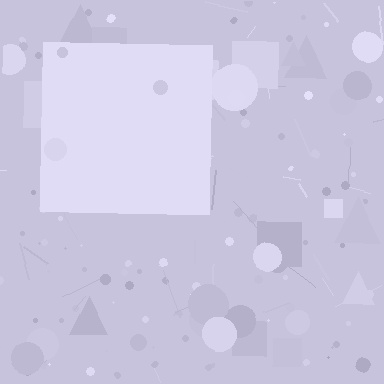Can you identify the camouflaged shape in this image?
The camouflaged shape is a square.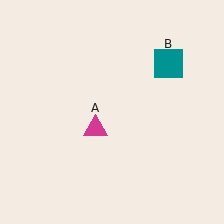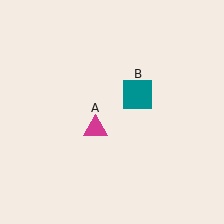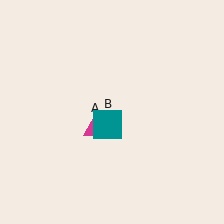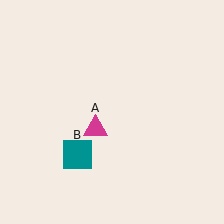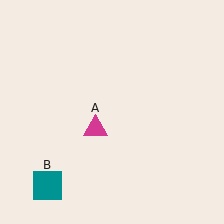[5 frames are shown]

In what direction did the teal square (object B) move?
The teal square (object B) moved down and to the left.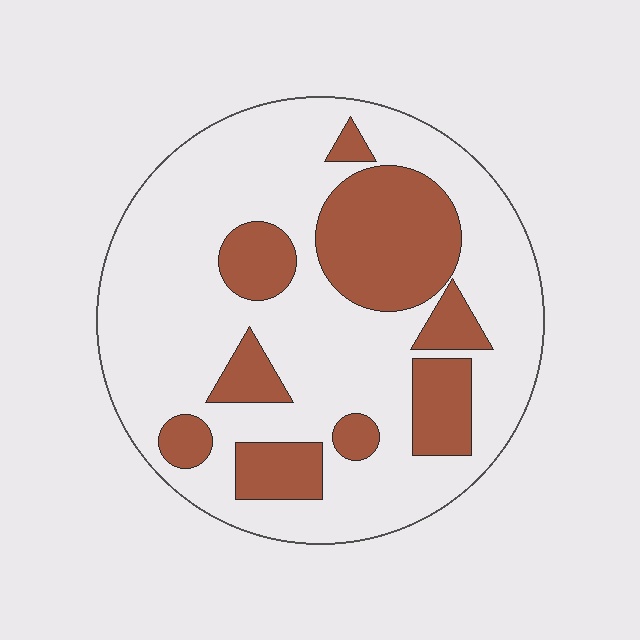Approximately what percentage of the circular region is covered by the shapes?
Approximately 30%.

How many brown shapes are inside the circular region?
9.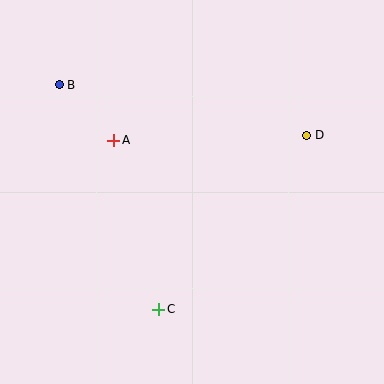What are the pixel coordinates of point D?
Point D is at (307, 135).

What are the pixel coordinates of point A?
Point A is at (114, 140).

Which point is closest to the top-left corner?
Point B is closest to the top-left corner.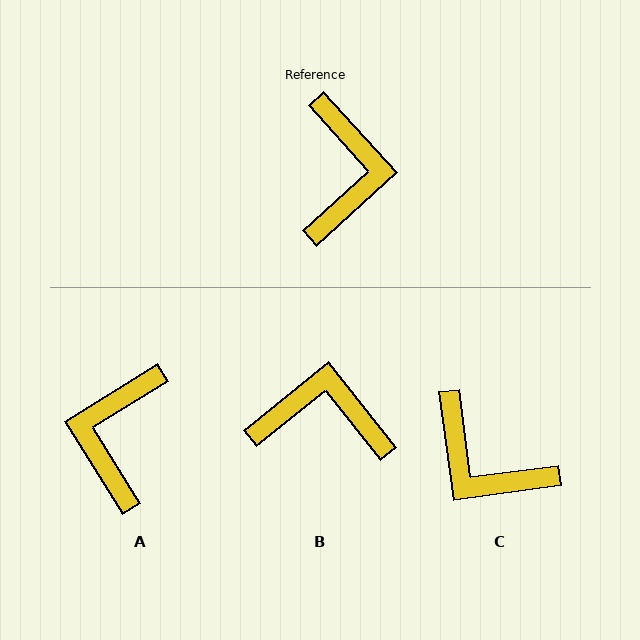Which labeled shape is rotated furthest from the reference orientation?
A, about 170 degrees away.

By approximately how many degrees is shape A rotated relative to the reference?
Approximately 170 degrees counter-clockwise.